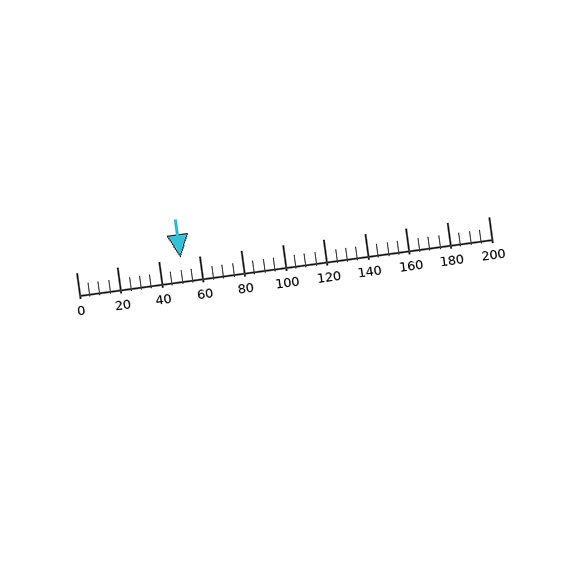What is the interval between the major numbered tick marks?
The major tick marks are spaced 20 units apart.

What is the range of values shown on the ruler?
The ruler shows values from 0 to 200.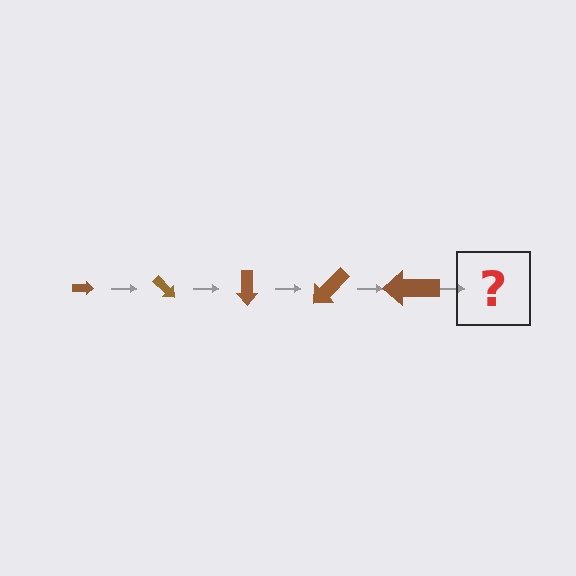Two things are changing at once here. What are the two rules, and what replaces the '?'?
The two rules are that the arrow grows larger each step and it rotates 45 degrees each step. The '?' should be an arrow, larger than the previous one and rotated 225 degrees from the start.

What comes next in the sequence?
The next element should be an arrow, larger than the previous one and rotated 225 degrees from the start.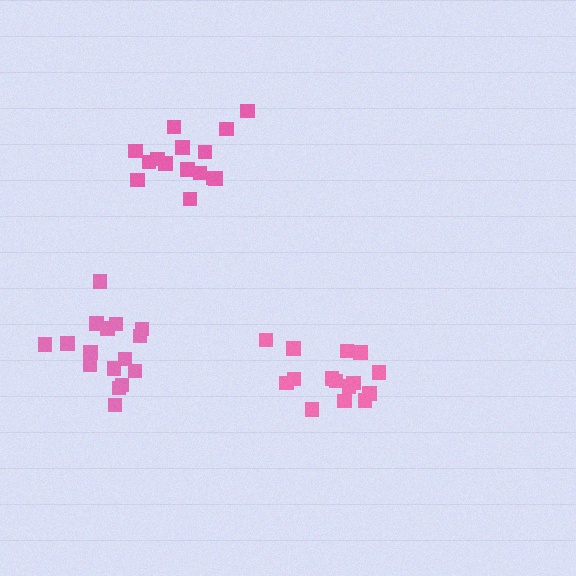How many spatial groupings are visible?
There are 3 spatial groupings.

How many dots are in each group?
Group 1: 15 dots, Group 2: 16 dots, Group 3: 15 dots (46 total).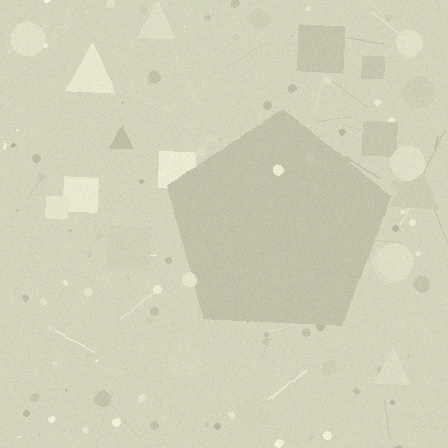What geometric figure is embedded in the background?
A pentagon is embedded in the background.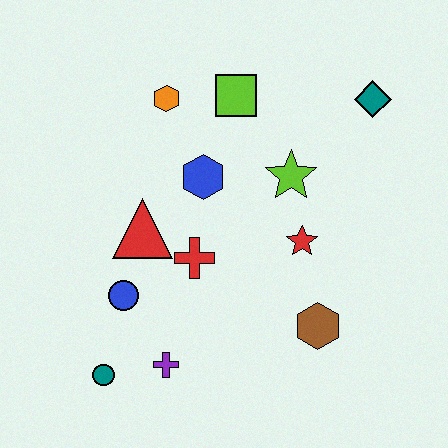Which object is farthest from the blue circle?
The teal diamond is farthest from the blue circle.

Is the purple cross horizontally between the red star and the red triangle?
Yes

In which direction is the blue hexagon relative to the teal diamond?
The blue hexagon is to the left of the teal diamond.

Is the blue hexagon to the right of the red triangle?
Yes